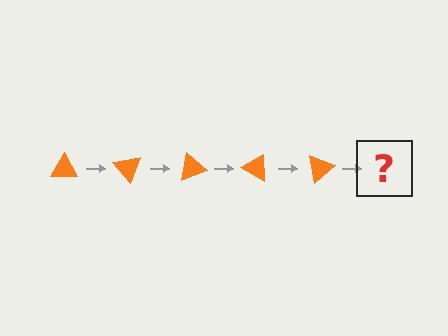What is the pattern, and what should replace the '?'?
The pattern is that the triangle rotates 50 degrees each step. The '?' should be an orange triangle rotated 250 degrees.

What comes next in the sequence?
The next element should be an orange triangle rotated 250 degrees.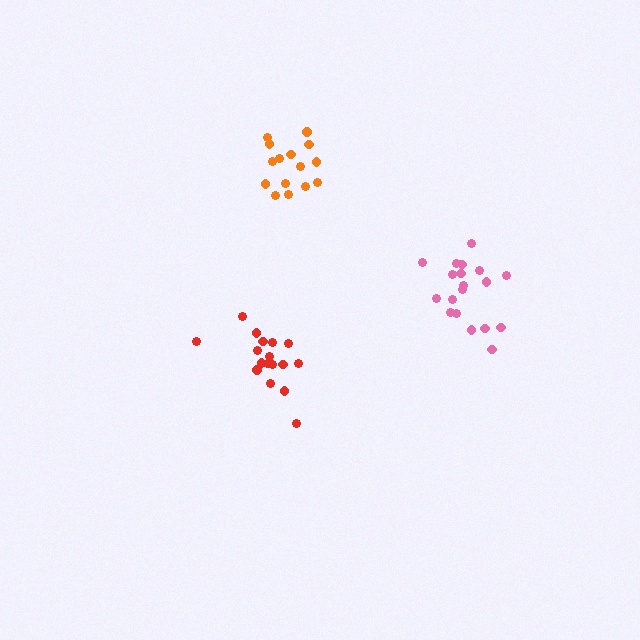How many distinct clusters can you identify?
There are 3 distinct clusters.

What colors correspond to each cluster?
The clusters are colored: red, orange, pink.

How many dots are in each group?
Group 1: 17 dots, Group 2: 15 dots, Group 3: 19 dots (51 total).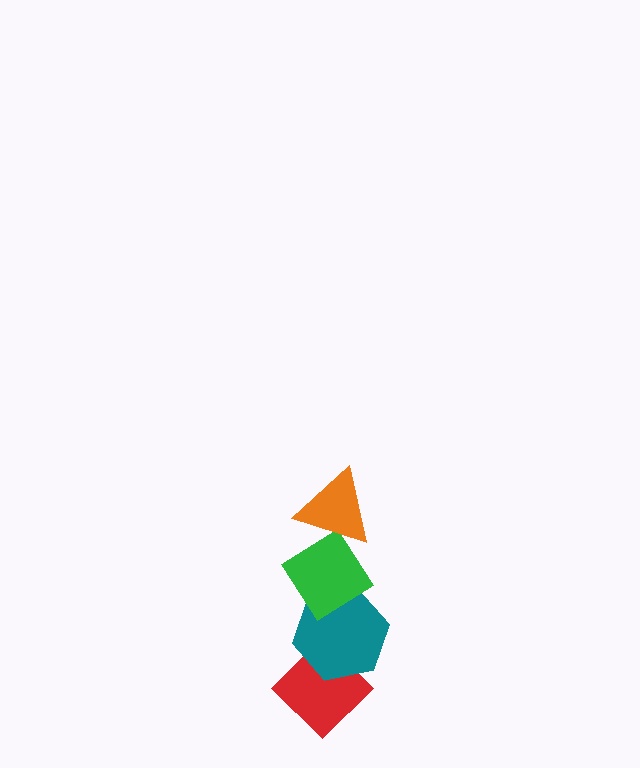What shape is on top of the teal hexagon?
The green diamond is on top of the teal hexagon.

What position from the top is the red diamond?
The red diamond is 4th from the top.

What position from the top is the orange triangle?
The orange triangle is 1st from the top.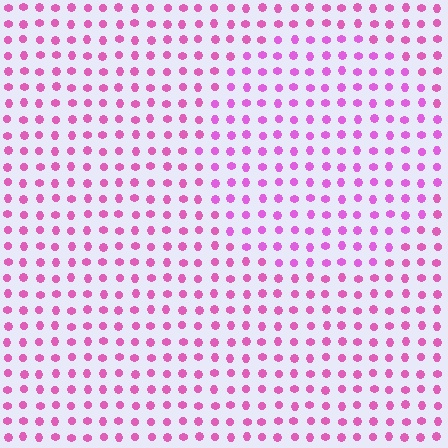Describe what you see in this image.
The image is filled with small pink elements in a uniform arrangement. A circle-shaped region is visible where the elements are tinted to a slightly different hue, forming a subtle color boundary.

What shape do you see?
I see a circle.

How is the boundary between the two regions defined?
The boundary is defined purely by a slight shift in hue (about 18 degrees). Spacing, size, and orientation are identical on both sides.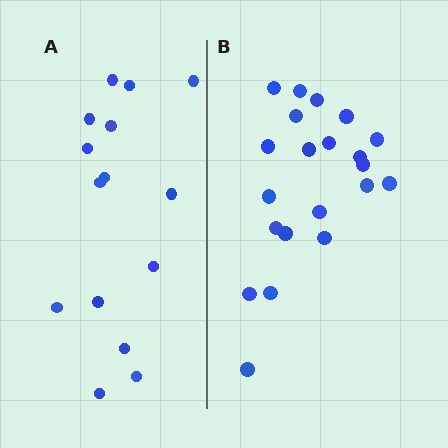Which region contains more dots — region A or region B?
Region B (the right region) has more dots.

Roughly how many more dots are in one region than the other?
Region B has about 6 more dots than region A.